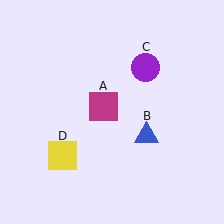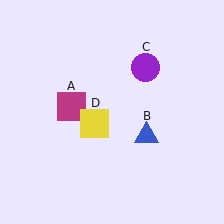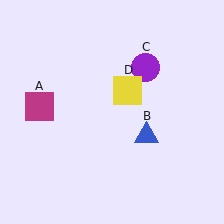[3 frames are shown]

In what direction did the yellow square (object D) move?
The yellow square (object D) moved up and to the right.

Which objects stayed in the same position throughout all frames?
Blue triangle (object B) and purple circle (object C) remained stationary.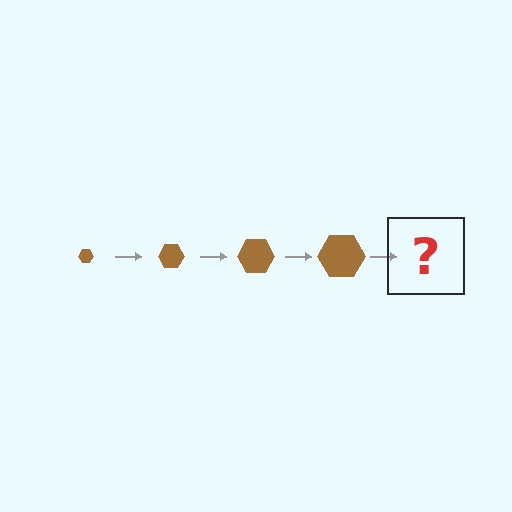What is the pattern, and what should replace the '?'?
The pattern is that the hexagon gets progressively larger each step. The '?' should be a brown hexagon, larger than the previous one.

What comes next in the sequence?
The next element should be a brown hexagon, larger than the previous one.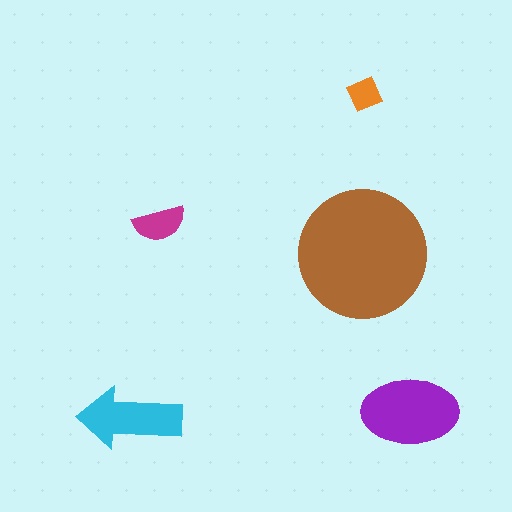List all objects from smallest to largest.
The orange diamond, the magenta semicircle, the cyan arrow, the purple ellipse, the brown circle.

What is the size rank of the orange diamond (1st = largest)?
5th.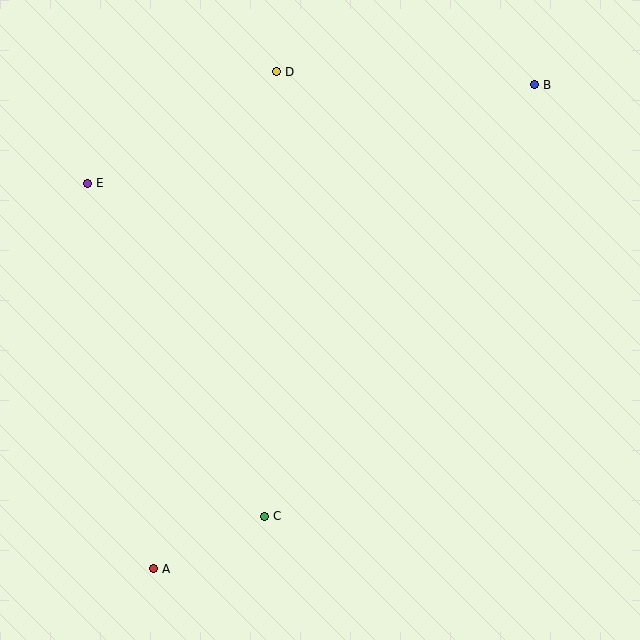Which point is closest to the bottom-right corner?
Point C is closest to the bottom-right corner.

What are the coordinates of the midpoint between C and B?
The midpoint between C and B is at (399, 300).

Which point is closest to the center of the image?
Point C at (264, 516) is closest to the center.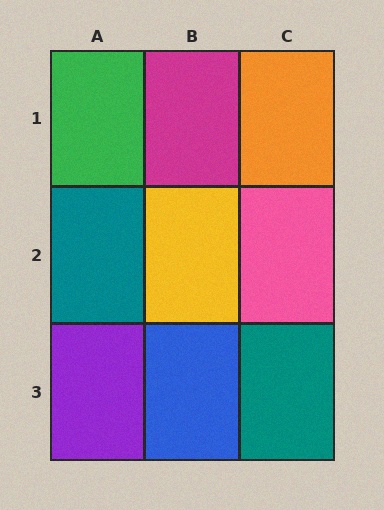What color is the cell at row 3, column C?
Teal.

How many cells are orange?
1 cell is orange.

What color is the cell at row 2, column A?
Teal.